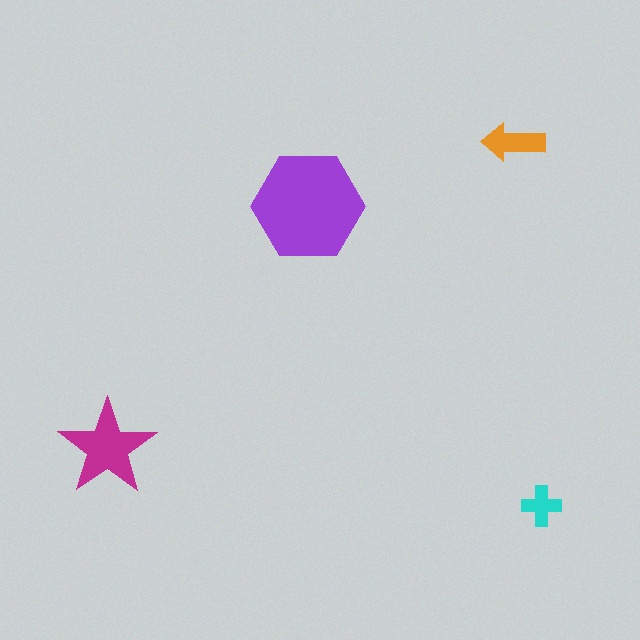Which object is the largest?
The purple hexagon.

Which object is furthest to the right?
The cyan cross is rightmost.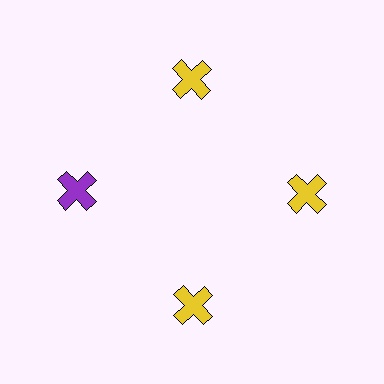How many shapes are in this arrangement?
There are 4 shapes arranged in a ring pattern.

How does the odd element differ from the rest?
It has a different color: purple instead of yellow.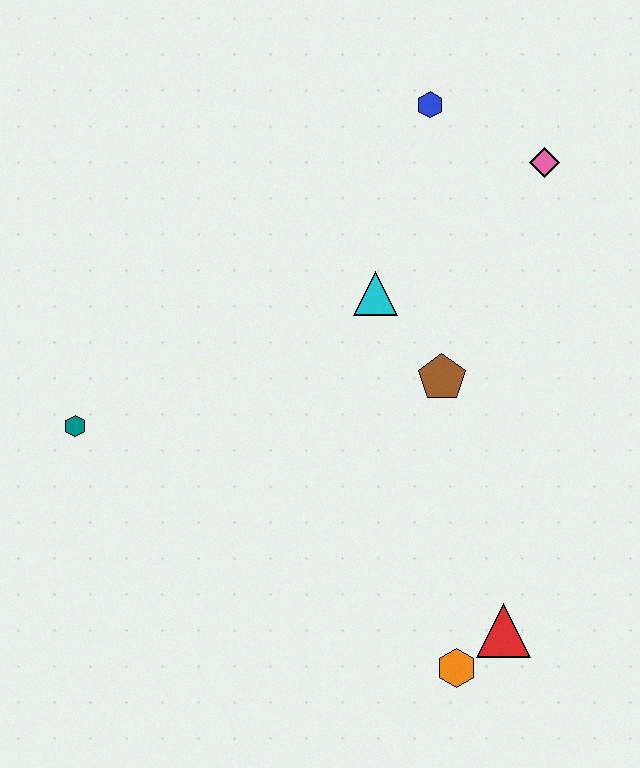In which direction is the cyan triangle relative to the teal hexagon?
The cyan triangle is to the right of the teal hexagon.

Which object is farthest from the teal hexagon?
The pink diamond is farthest from the teal hexagon.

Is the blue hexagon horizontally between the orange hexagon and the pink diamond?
No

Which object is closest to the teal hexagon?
The cyan triangle is closest to the teal hexagon.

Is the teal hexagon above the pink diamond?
No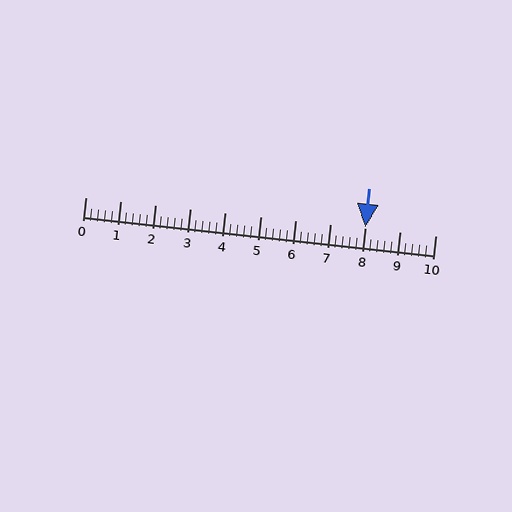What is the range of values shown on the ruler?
The ruler shows values from 0 to 10.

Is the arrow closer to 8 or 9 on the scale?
The arrow is closer to 8.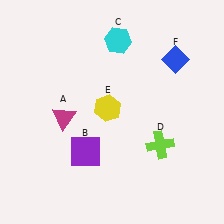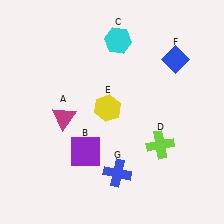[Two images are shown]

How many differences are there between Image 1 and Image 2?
There is 1 difference between the two images.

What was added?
A blue cross (G) was added in Image 2.